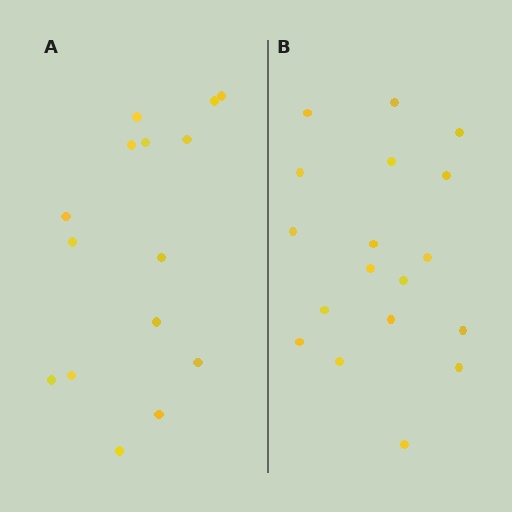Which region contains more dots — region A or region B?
Region B (the right region) has more dots.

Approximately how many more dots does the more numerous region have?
Region B has just a few more — roughly 2 or 3 more dots than region A.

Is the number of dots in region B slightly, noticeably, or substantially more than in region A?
Region B has only slightly more — the two regions are fairly close. The ratio is roughly 1.2 to 1.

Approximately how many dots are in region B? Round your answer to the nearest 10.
About 20 dots. (The exact count is 18, which rounds to 20.)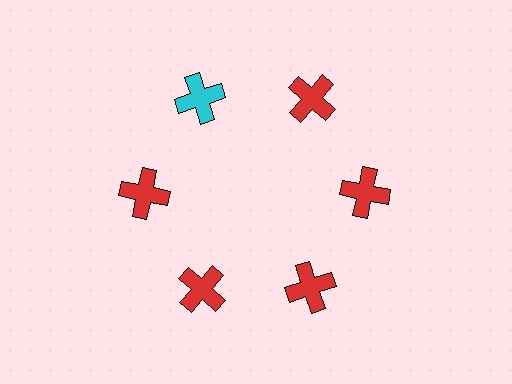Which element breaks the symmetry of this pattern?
The cyan cross at roughly the 11 o'clock position breaks the symmetry. All other shapes are red crosses.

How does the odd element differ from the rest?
It has a different color: cyan instead of red.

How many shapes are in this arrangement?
There are 6 shapes arranged in a ring pattern.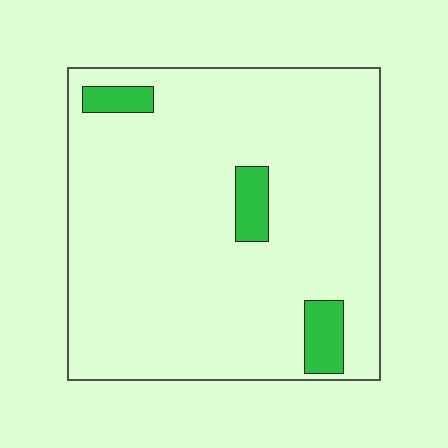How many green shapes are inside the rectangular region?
3.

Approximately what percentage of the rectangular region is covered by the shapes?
Approximately 10%.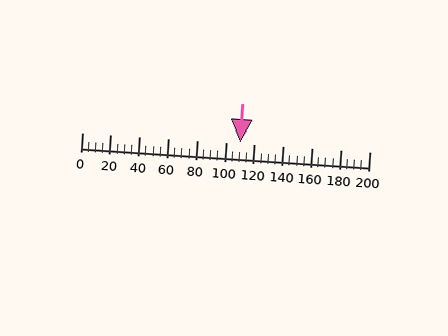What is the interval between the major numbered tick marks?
The major tick marks are spaced 20 units apart.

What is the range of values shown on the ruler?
The ruler shows values from 0 to 200.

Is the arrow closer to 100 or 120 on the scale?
The arrow is closer to 120.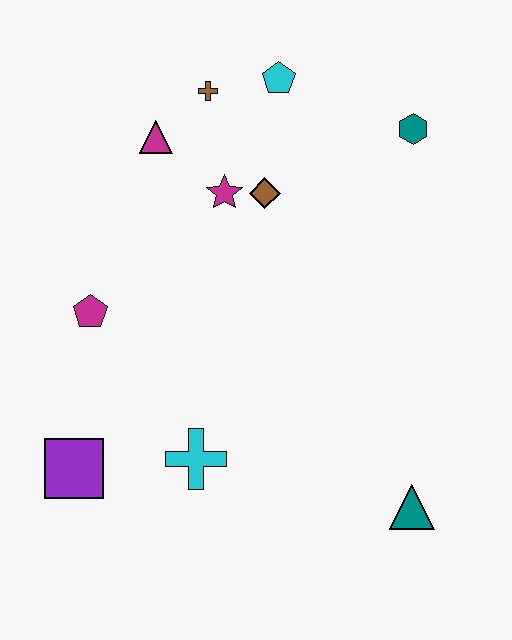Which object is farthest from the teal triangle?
The brown cross is farthest from the teal triangle.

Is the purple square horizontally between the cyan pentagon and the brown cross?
No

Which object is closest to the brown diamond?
The magenta star is closest to the brown diamond.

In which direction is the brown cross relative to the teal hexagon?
The brown cross is to the left of the teal hexagon.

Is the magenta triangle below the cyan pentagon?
Yes